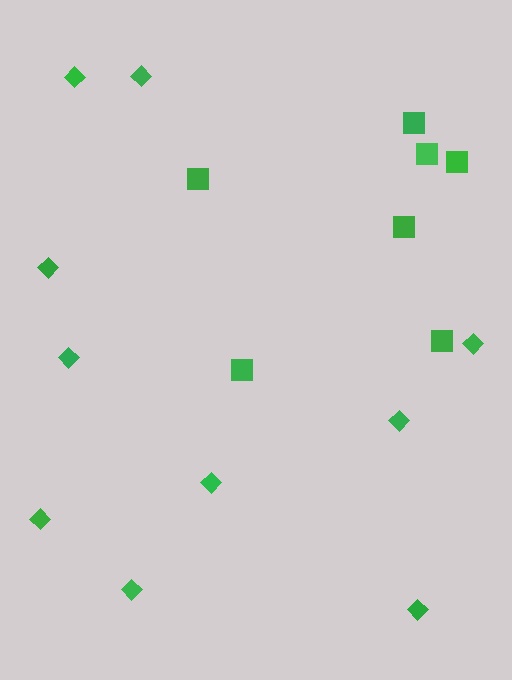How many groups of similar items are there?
There are 2 groups: one group of squares (7) and one group of diamonds (10).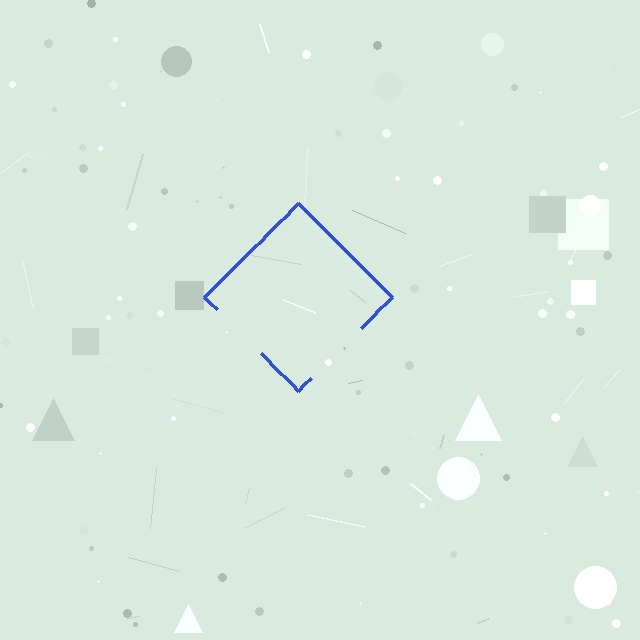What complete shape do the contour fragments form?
The contour fragments form a diamond.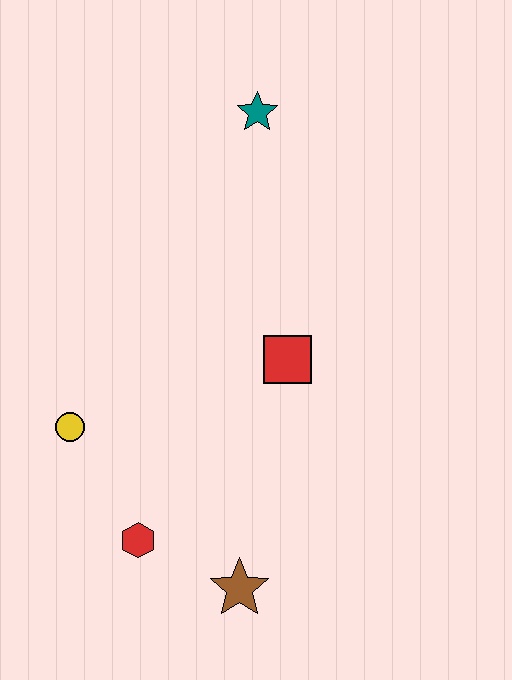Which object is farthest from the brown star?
The teal star is farthest from the brown star.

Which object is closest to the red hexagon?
The brown star is closest to the red hexagon.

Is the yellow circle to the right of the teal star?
No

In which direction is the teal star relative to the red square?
The teal star is above the red square.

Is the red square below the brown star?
No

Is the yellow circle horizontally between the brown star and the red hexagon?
No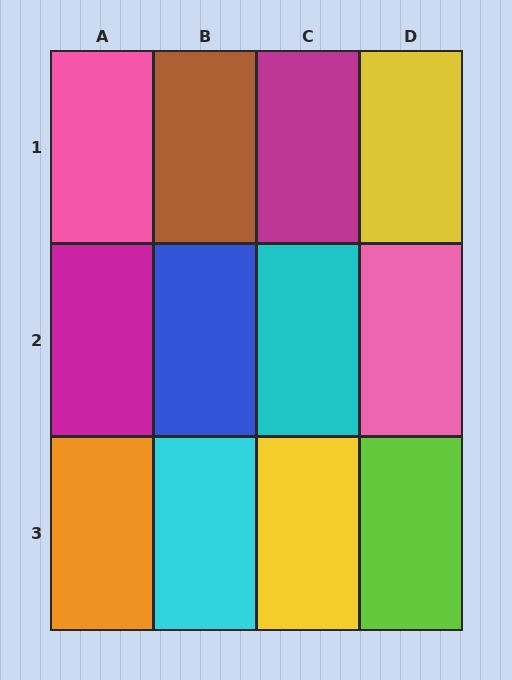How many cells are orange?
1 cell is orange.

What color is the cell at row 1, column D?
Yellow.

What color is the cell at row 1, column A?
Pink.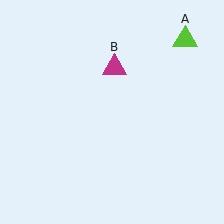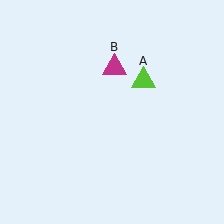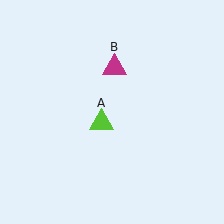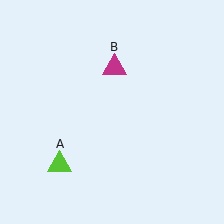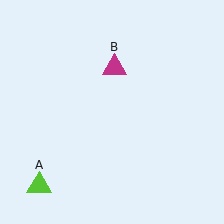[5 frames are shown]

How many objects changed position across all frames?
1 object changed position: lime triangle (object A).